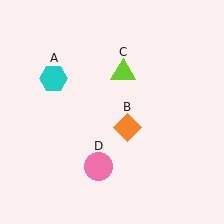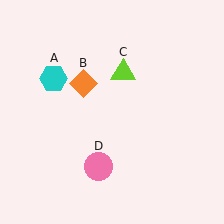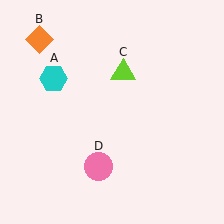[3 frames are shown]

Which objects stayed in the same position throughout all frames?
Cyan hexagon (object A) and lime triangle (object C) and pink circle (object D) remained stationary.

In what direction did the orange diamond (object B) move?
The orange diamond (object B) moved up and to the left.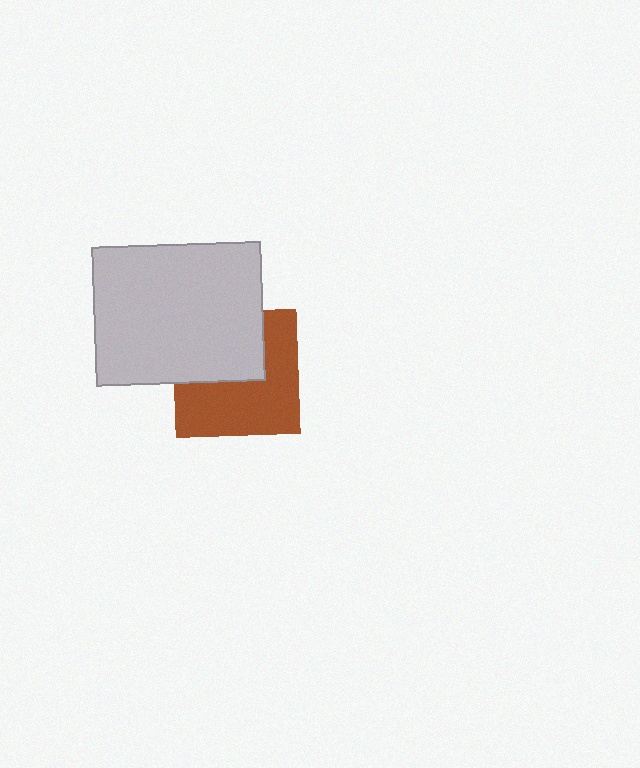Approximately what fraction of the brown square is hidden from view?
Roughly 42% of the brown square is hidden behind the light gray rectangle.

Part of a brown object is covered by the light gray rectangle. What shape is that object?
It is a square.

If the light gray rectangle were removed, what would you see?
You would see the complete brown square.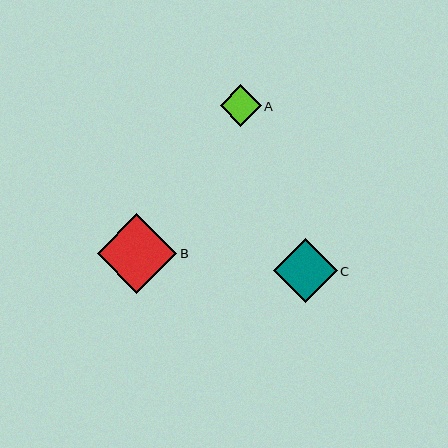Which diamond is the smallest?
Diamond A is the smallest with a size of approximately 41 pixels.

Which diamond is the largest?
Diamond B is the largest with a size of approximately 79 pixels.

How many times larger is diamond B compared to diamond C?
Diamond B is approximately 1.3 times the size of diamond C.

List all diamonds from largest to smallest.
From largest to smallest: B, C, A.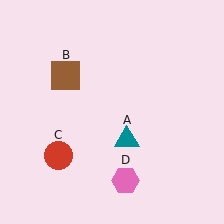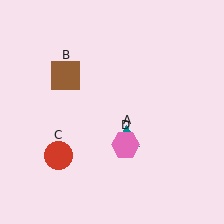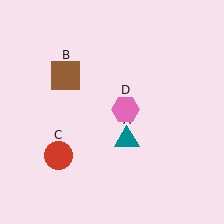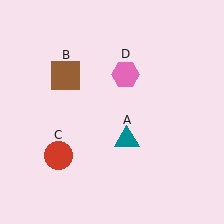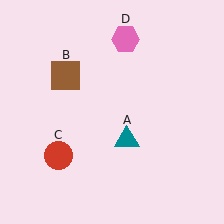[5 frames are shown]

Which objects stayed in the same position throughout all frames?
Teal triangle (object A) and brown square (object B) and red circle (object C) remained stationary.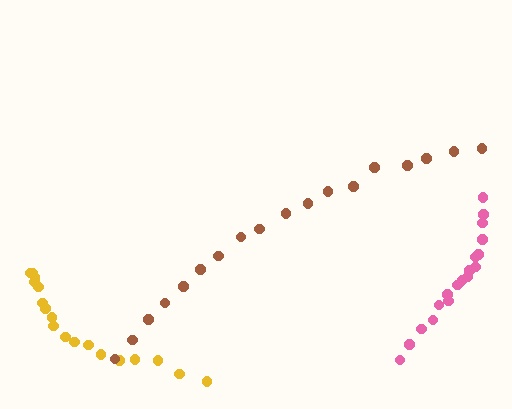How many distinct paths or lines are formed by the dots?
There are 3 distinct paths.